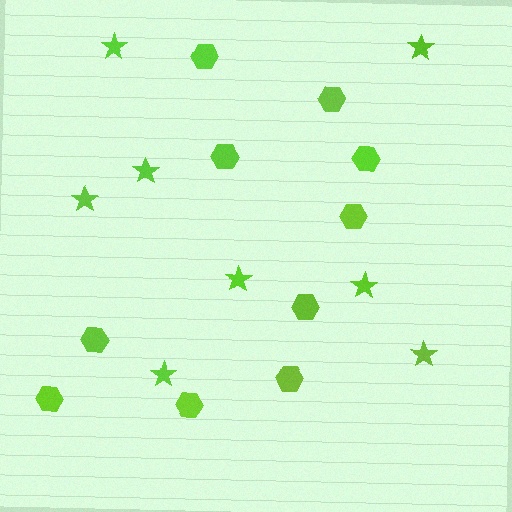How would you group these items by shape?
There are 2 groups: one group of hexagons (10) and one group of stars (8).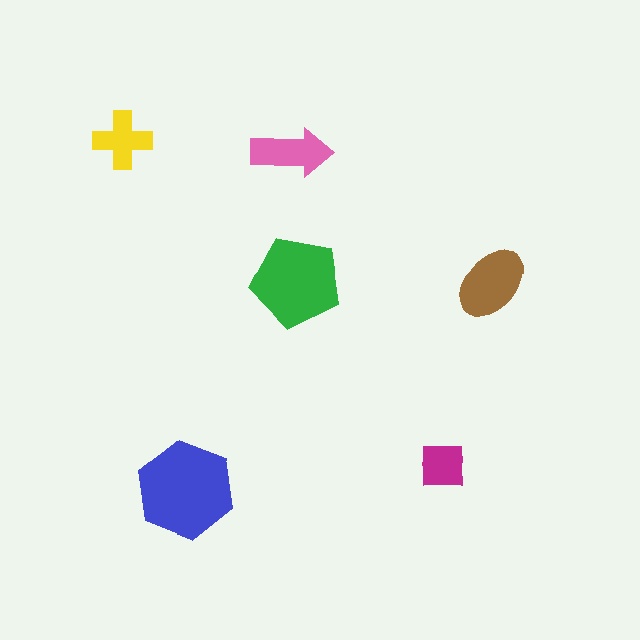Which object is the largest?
The blue hexagon.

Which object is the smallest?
The magenta square.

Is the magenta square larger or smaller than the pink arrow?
Smaller.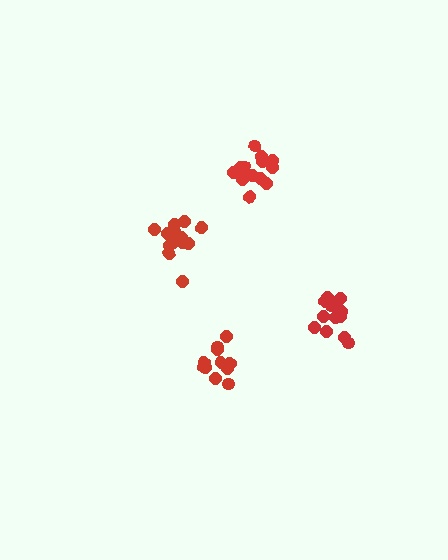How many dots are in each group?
Group 1: 13 dots, Group 2: 14 dots, Group 3: 13 dots, Group 4: 11 dots (51 total).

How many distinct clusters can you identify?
There are 4 distinct clusters.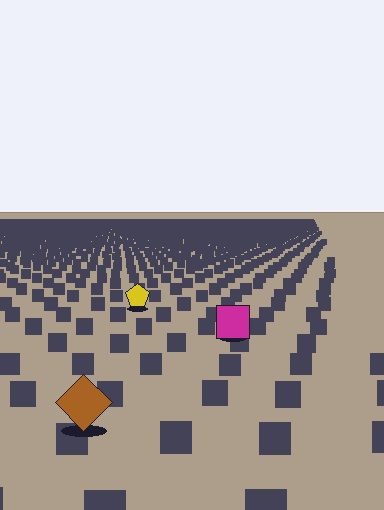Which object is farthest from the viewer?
The yellow pentagon is farthest from the viewer. It appears smaller and the ground texture around it is denser.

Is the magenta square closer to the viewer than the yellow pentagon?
Yes. The magenta square is closer — you can tell from the texture gradient: the ground texture is coarser near it.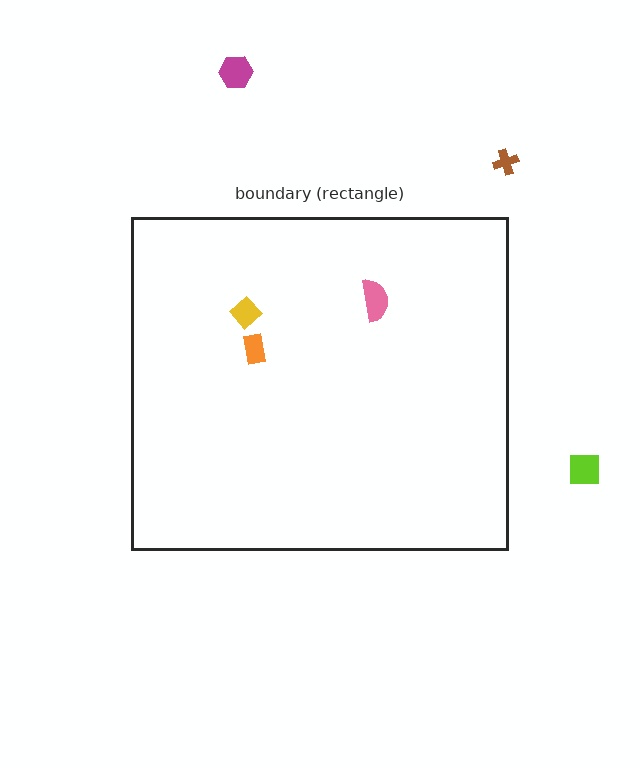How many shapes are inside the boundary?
3 inside, 3 outside.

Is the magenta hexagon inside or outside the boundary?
Outside.